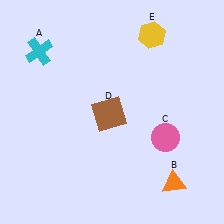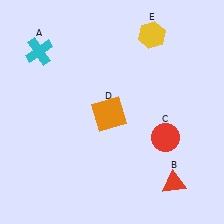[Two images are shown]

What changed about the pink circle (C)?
In Image 1, C is pink. In Image 2, it changed to red.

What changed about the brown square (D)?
In Image 1, D is brown. In Image 2, it changed to orange.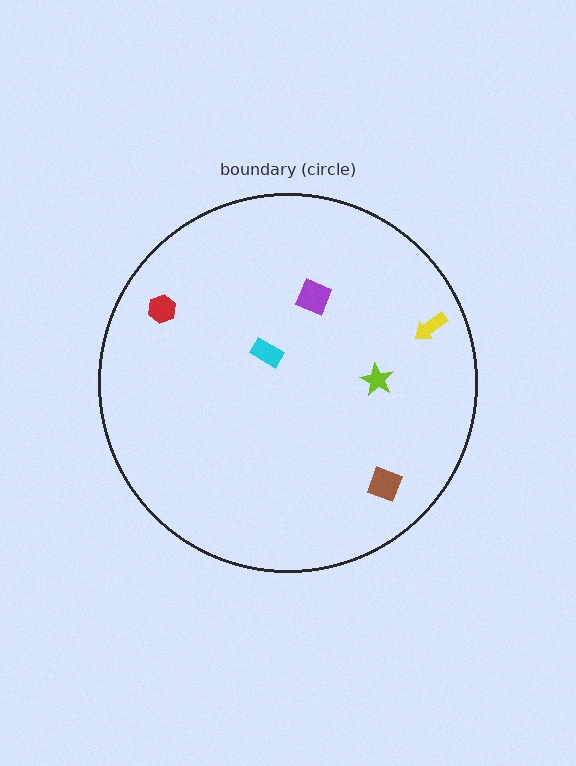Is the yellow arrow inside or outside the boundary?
Inside.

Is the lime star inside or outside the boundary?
Inside.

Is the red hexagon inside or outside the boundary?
Inside.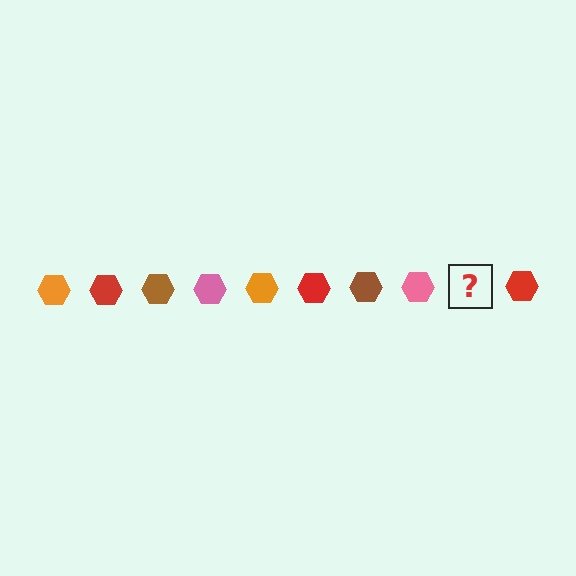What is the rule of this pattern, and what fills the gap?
The rule is that the pattern cycles through orange, red, brown, pink hexagons. The gap should be filled with an orange hexagon.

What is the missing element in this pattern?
The missing element is an orange hexagon.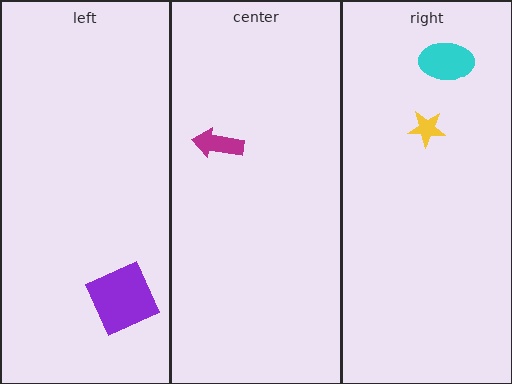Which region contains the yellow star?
The right region.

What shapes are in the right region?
The cyan ellipse, the yellow star.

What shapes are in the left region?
The purple square.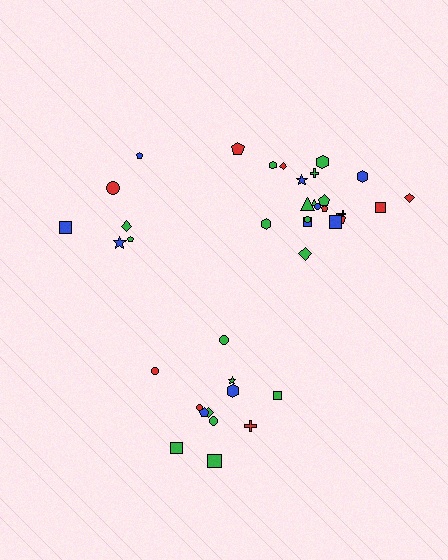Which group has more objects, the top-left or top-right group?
The top-right group.